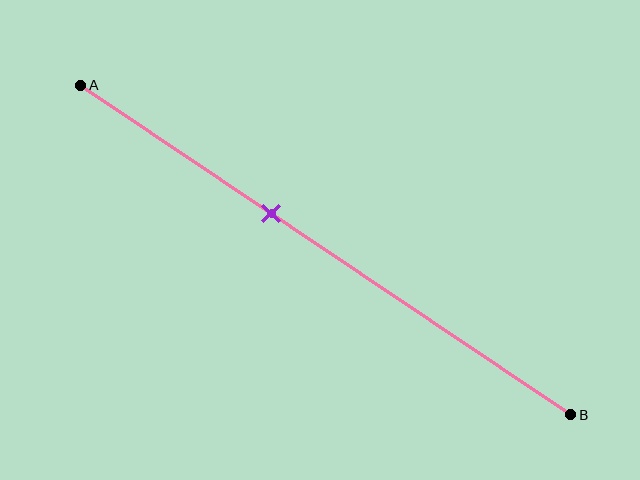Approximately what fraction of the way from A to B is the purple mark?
The purple mark is approximately 40% of the way from A to B.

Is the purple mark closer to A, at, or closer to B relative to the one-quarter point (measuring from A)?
The purple mark is closer to point B than the one-quarter point of segment AB.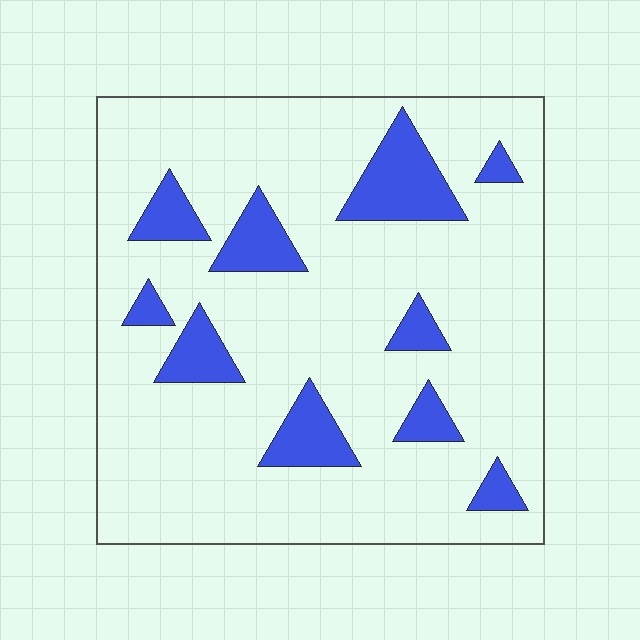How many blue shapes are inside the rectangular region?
10.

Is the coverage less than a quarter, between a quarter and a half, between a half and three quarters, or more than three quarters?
Less than a quarter.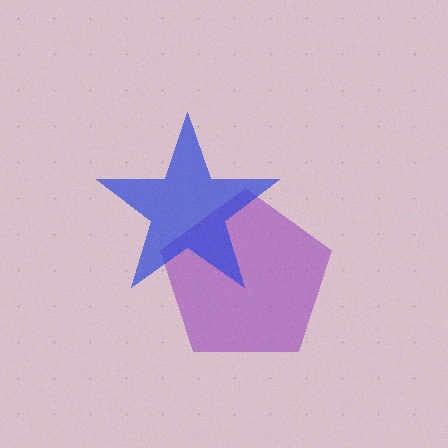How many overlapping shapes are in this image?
There are 2 overlapping shapes in the image.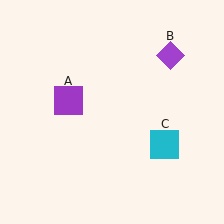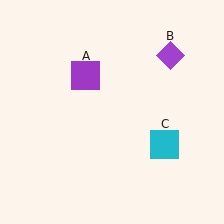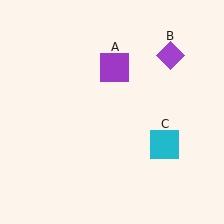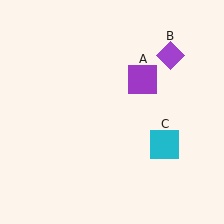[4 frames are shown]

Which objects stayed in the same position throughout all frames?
Purple diamond (object B) and cyan square (object C) remained stationary.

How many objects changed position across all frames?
1 object changed position: purple square (object A).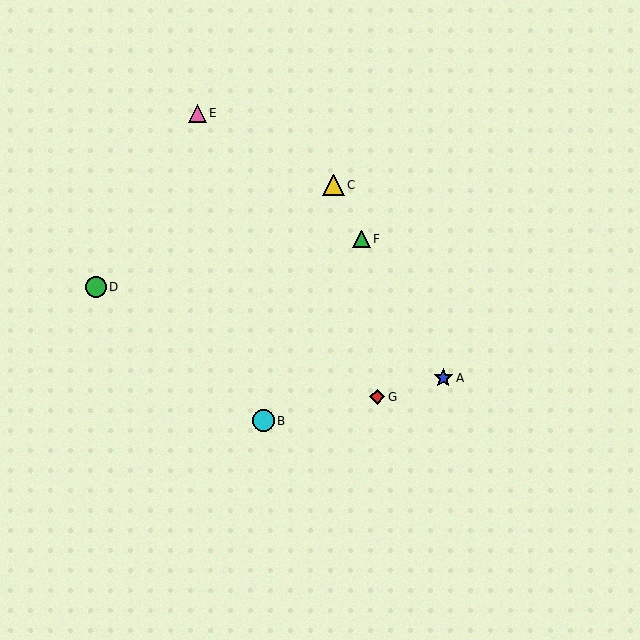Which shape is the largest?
The cyan circle (labeled B) is the largest.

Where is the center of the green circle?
The center of the green circle is at (96, 287).